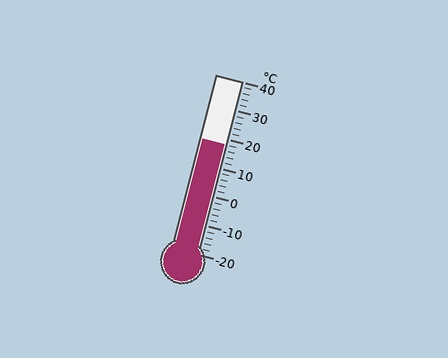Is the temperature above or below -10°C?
The temperature is above -10°C.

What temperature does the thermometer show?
The thermometer shows approximately 18°C.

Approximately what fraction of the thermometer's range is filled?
The thermometer is filled to approximately 65% of its range.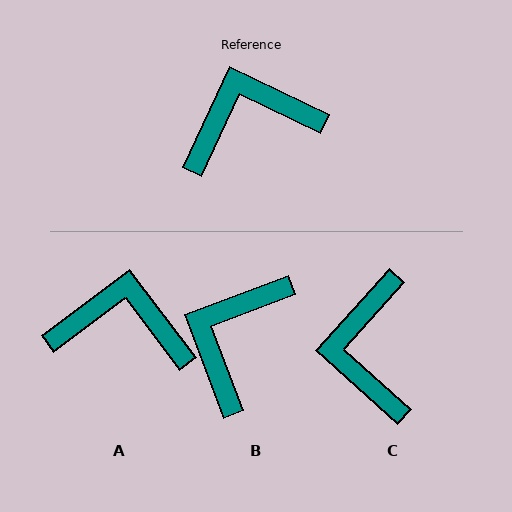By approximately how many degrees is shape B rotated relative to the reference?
Approximately 46 degrees counter-clockwise.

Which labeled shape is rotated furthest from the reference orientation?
C, about 73 degrees away.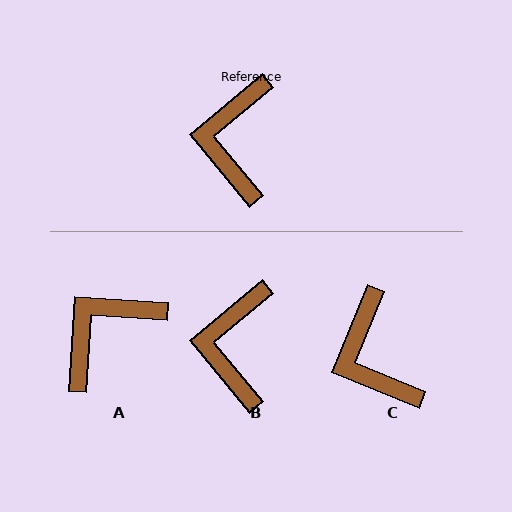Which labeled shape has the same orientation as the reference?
B.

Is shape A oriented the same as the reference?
No, it is off by about 43 degrees.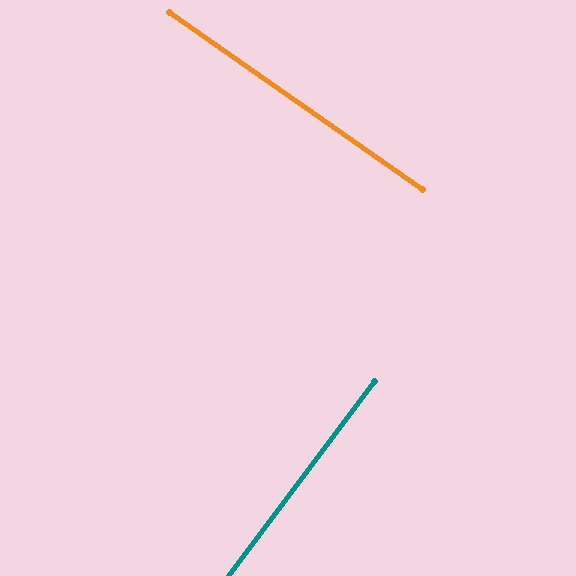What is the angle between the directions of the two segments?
Approximately 88 degrees.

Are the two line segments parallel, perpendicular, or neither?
Perpendicular — they meet at approximately 88°.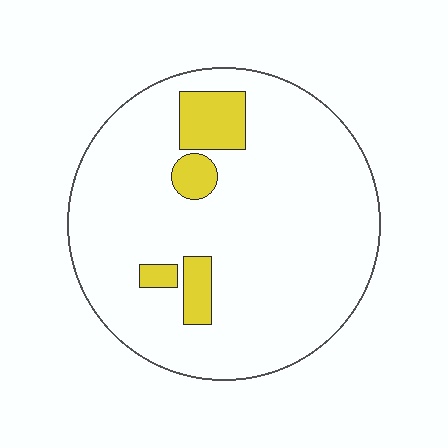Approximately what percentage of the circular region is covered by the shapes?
Approximately 10%.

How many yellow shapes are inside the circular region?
4.